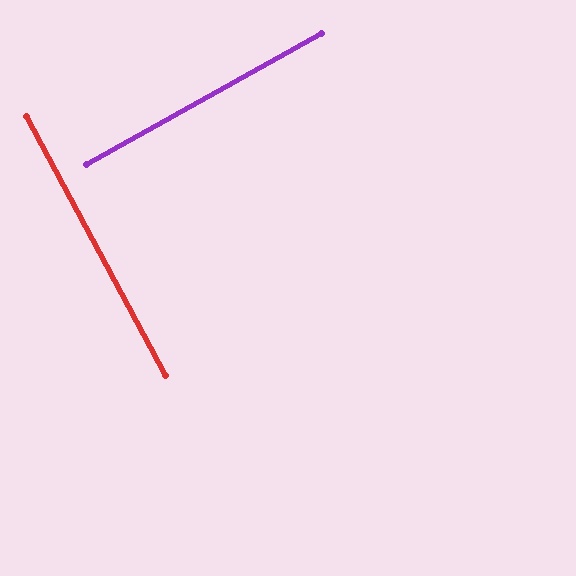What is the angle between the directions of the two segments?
Approximately 89 degrees.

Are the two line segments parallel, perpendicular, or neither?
Perpendicular — they meet at approximately 89°.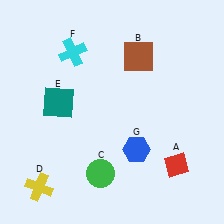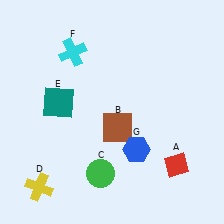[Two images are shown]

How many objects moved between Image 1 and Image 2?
1 object moved between the two images.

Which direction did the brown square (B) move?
The brown square (B) moved down.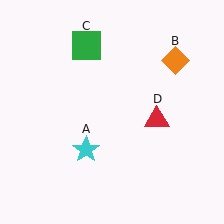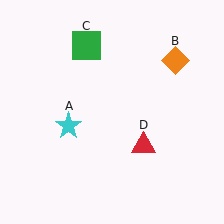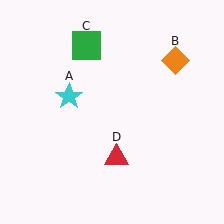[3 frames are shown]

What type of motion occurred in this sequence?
The cyan star (object A), red triangle (object D) rotated clockwise around the center of the scene.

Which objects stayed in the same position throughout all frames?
Orange diamond (object B) and green square (object C) remained stationary.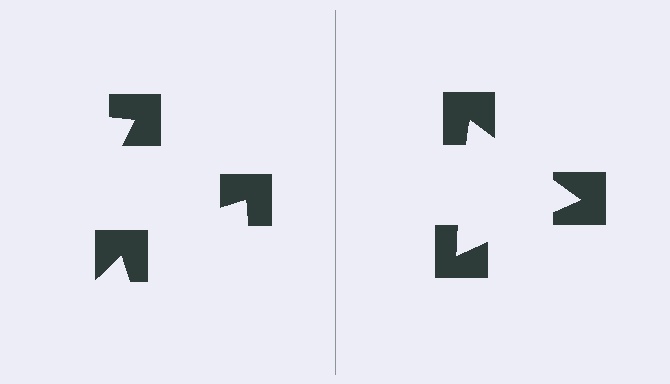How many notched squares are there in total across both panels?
6 — 3 on each side.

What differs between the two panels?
The notched squares are positioned identically on both sides; only the wedge orientations differ. On the right they align to a triangle; on the left they are misaligned.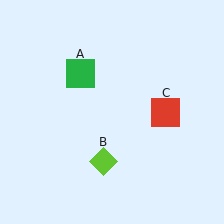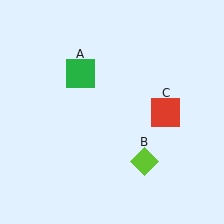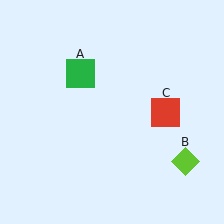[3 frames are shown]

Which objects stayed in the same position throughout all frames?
Green square (object A) and red square (object C) remained stationary.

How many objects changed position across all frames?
1 object changed position: lime diamond (object B).